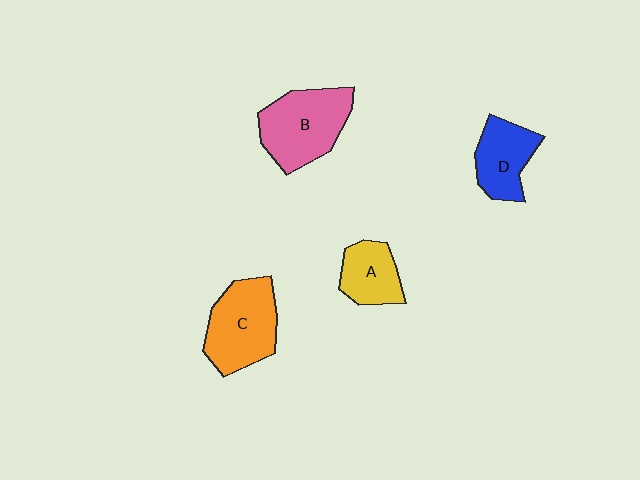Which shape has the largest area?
Shape B (pink).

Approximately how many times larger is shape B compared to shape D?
Approximately 1.5 times.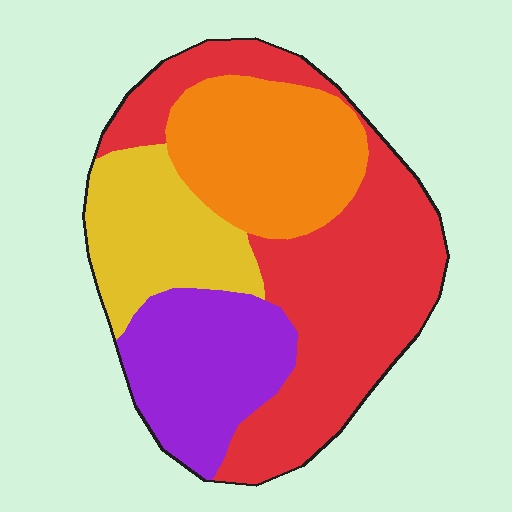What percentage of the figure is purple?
Purple takes up about one fifth (1/5) of the figure.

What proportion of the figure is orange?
Orange covers 22% of the figure.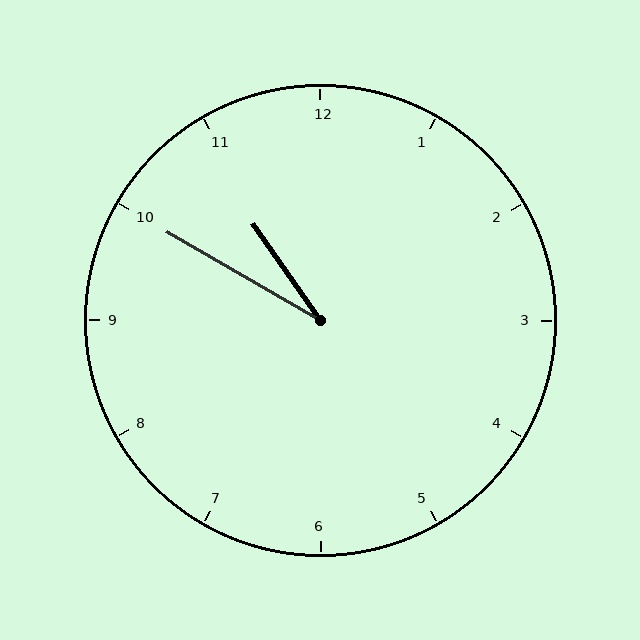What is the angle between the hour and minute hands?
Approximately 25 degrees.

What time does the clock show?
10:50.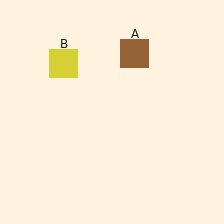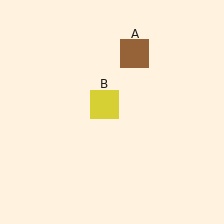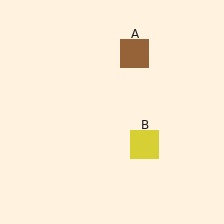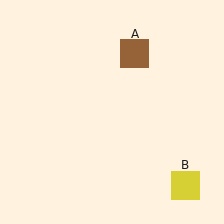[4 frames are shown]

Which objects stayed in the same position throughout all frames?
Brown square (object A) remained stationary.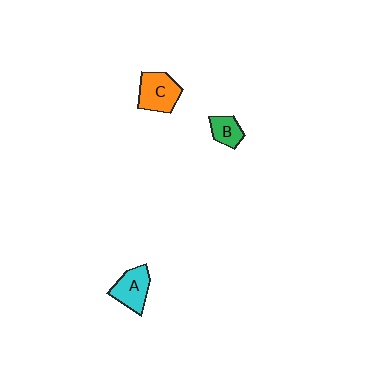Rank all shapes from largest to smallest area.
From largest to smallest: C (orange), A (cyan), B (green).